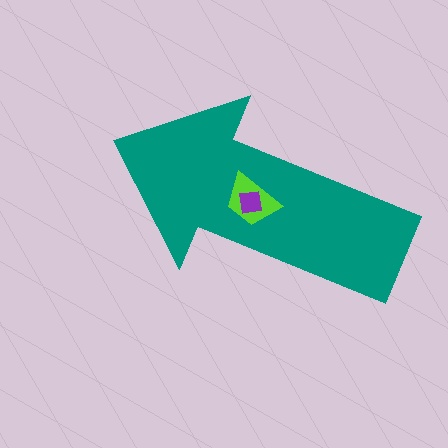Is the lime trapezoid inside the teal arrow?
Yes.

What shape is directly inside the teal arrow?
The lime trapezoid.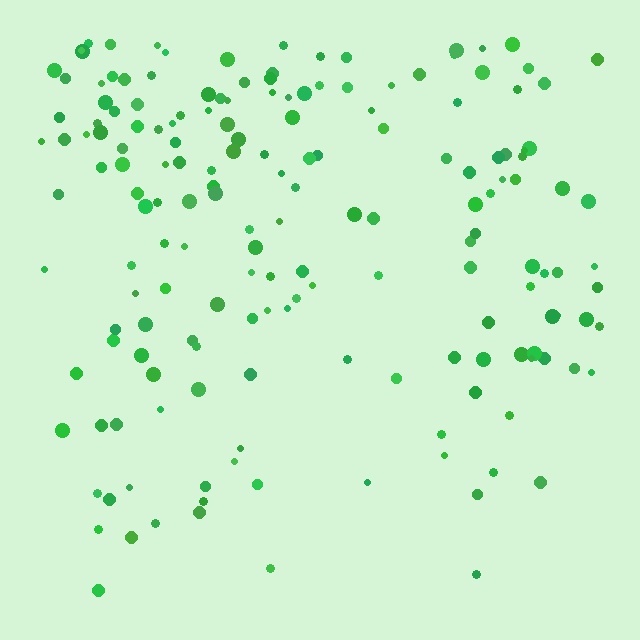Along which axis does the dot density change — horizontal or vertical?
Vertical.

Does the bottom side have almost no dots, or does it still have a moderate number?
Still a moderate number, just noticeably fewer than the top.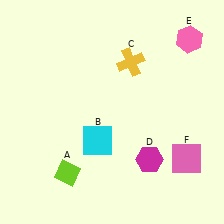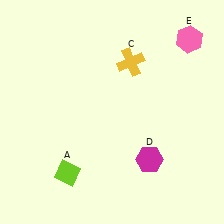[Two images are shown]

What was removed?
The pink square (F), the cyan square (B) were removed in Image 2.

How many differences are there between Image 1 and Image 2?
There are 2 differences between the two images.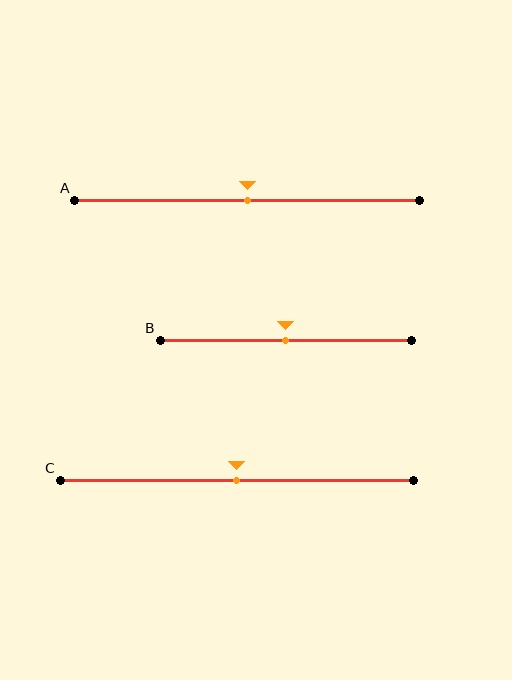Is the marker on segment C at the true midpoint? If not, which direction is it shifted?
Yes, the marker on segment C is at the true midpoint.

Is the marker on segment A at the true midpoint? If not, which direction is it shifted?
Yes, the marker on segment A is at the true midpoint.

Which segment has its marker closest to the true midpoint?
Segment A has its marker closest to the true midpoint.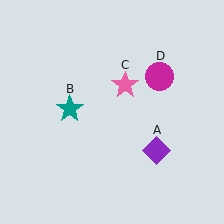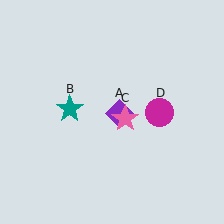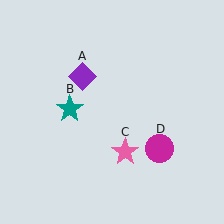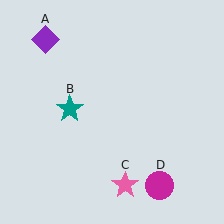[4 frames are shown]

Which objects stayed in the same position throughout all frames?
Teal star (object B) remained stationary.